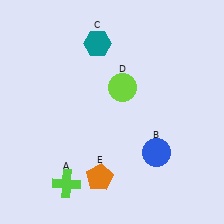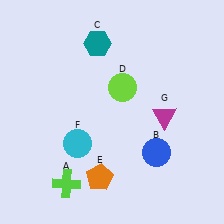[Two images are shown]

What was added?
A cyan circle (F), a magenta triangle (G) were added in Image 2.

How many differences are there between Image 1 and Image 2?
There are 2 differences between the two images.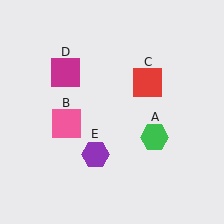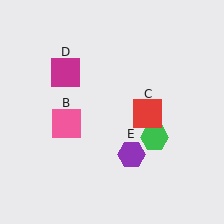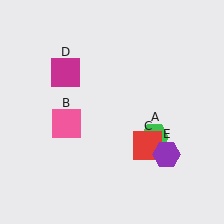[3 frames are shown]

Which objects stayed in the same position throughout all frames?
Green hexagon (object A) and pink square (object B) and magenta square (object D) remained stationary.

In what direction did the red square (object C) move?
The red square (object C) moved down.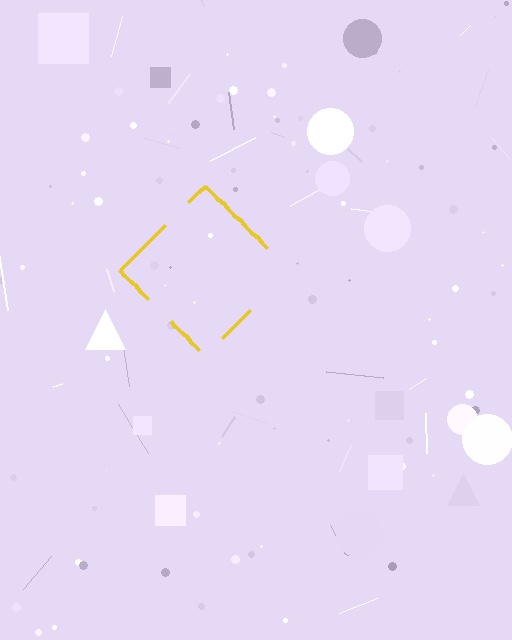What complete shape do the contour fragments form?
The contour fragments form a diamond.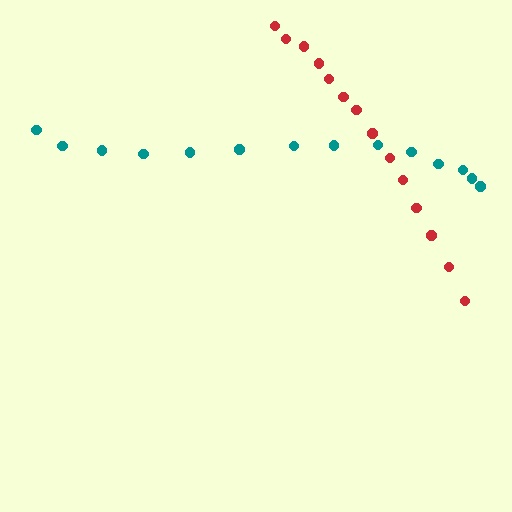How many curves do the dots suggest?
There are 2 distinct paths.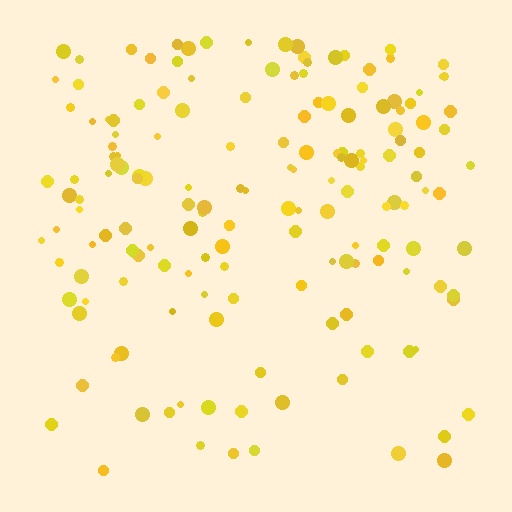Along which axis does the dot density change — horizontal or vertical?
Vertical.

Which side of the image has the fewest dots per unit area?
The bottom.